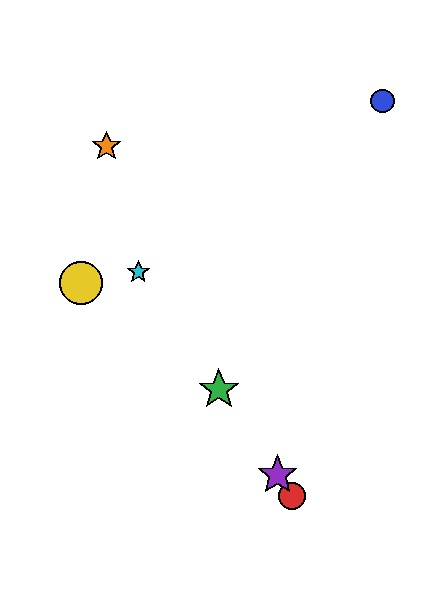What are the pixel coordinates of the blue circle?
The blue circle is at (383, 101).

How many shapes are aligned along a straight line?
4 shapes (the red circle, the green star, the purple star, the cyan star) are aligned along a straight line.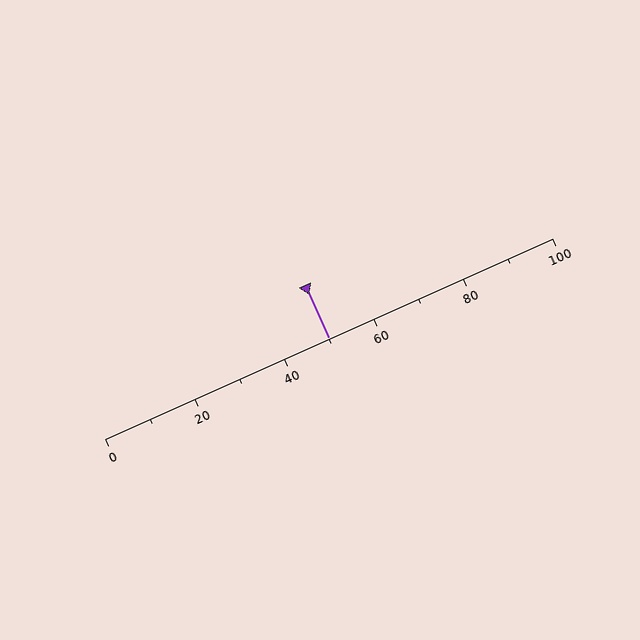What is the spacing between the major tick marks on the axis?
The major ticks are spaced 20 apart.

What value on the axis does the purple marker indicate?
The marker indicates approximately 50.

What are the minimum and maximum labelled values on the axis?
The axis runs from 0 to 100.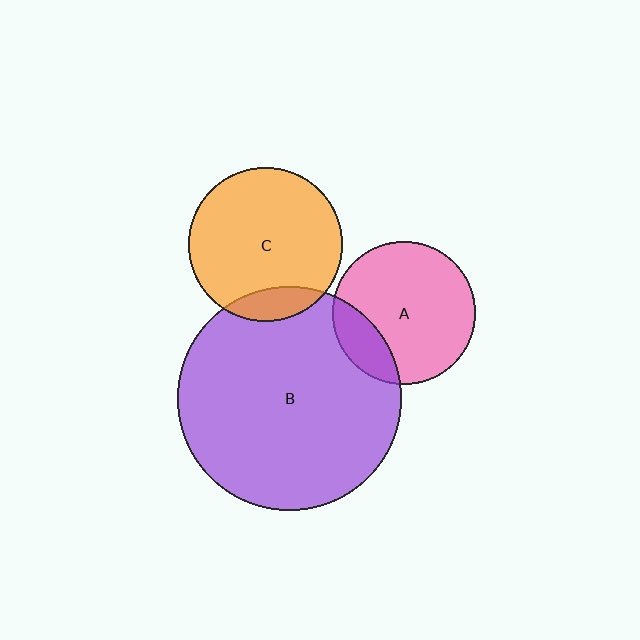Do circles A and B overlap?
Yes.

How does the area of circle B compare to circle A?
Approximately 2.5 times.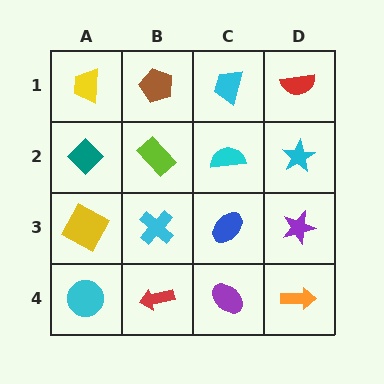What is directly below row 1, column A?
A teal diamond.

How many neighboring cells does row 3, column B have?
4.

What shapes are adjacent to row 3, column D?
A cyan star (row 2, column D), an orange arrow (row 4, column D), a blue ellipse (row 3, column C).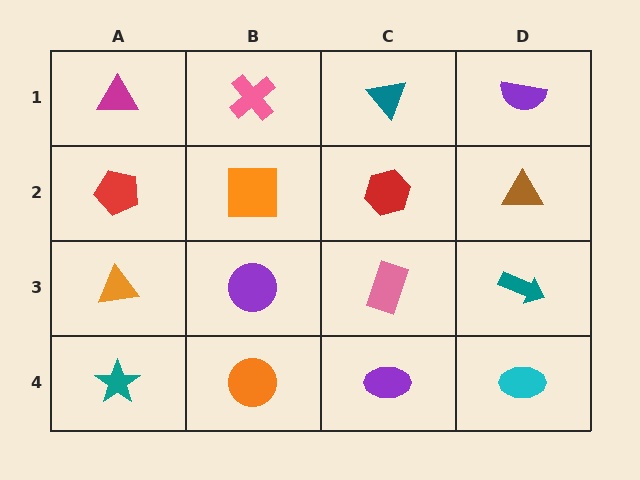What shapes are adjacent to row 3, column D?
A brown triangle (row 2, column D), a cyan ellipse (row 4, column D), a pink rectangle (row 3, column C).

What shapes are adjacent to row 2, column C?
A teal triangle (row 1, column C), a pink rectangle (row 3, column C), an orange square (row 2, column B), a brown triangle (row 2, column D).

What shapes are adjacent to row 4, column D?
A teal arrow (row 3, column D), a purple ellipse (row 4, column C).